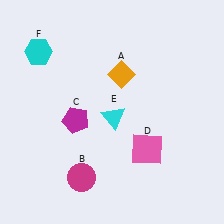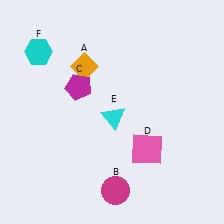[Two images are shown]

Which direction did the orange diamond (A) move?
The orange diamond (A) moved left.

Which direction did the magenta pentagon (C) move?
The magenta pentagon (C) moved up.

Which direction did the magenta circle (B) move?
The magenta circle (B) moved right.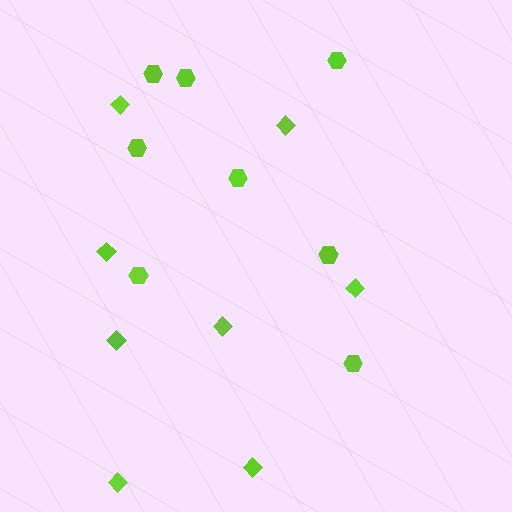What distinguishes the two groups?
There are 2 groups: one group of hexagons (8) and one group of diamonds (8).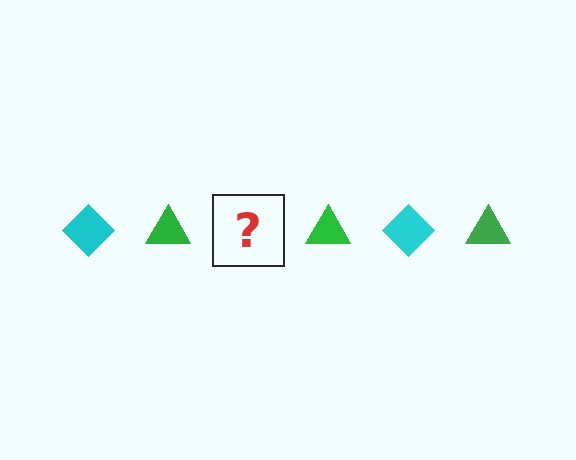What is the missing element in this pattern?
The missing element is a cyan diamond.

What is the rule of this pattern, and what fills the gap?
The rule is that the pattern alternates between cyan diamond and green triangle. The gap should be filled with a cyan diamond.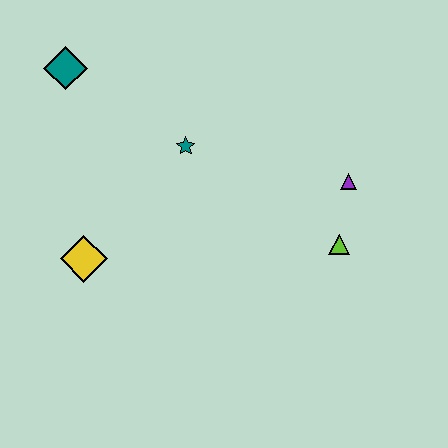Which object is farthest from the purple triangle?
The teal diamond is farthest from the purple triangle.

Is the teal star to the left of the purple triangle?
Yes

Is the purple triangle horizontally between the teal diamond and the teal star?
No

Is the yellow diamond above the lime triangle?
No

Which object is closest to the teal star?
The teal diamond is closest to the teal star.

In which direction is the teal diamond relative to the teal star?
The teal diamond is to the left of the teal star.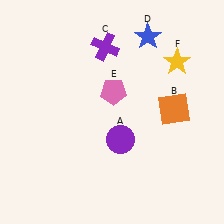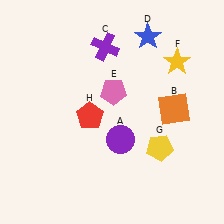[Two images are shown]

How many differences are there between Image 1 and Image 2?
There are 2 differences between the two images.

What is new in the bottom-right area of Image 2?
A yellow pentagon (G) was added in the bottom-right area of Image 2.